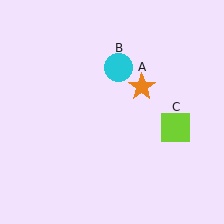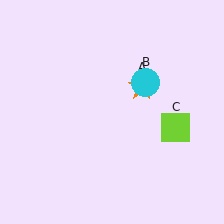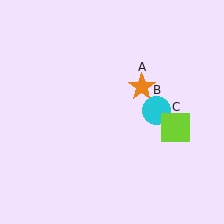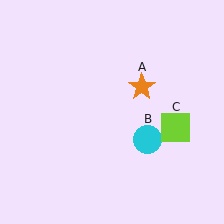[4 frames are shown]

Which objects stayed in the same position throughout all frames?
Orange star (object A) and lime square (object C) remained stationary.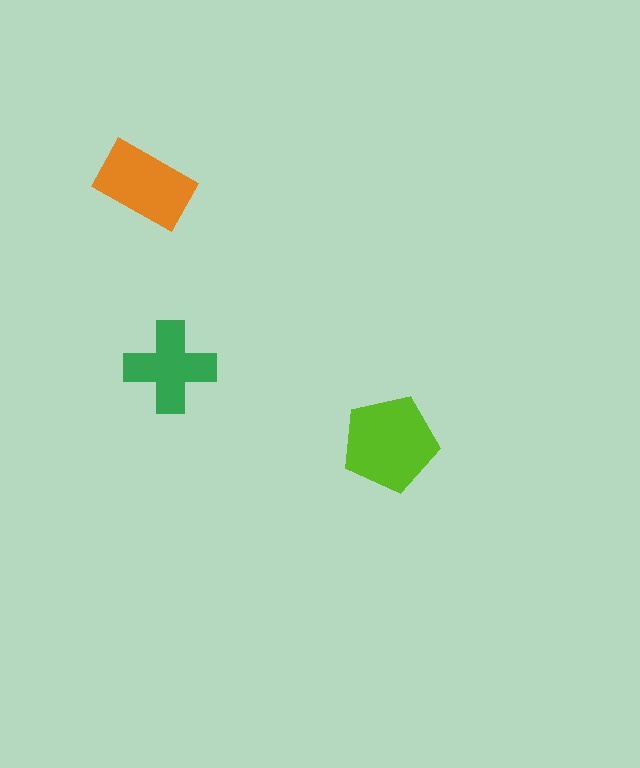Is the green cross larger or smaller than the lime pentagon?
Smaller.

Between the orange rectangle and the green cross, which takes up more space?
The orange rectangle.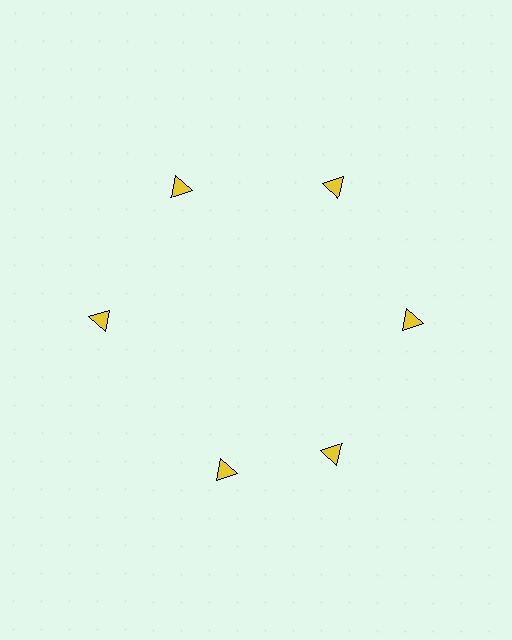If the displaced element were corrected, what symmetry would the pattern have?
It would have 6-fold rotational symmetry — the pattern would map onto itself every 60 degrees.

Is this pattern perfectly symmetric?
No. The 6 yellow triangles are arranged in a ring, but one element near the 7 o'clock position is rotated out of alignment along the ring, breaking the 6-fold rotational symmetry.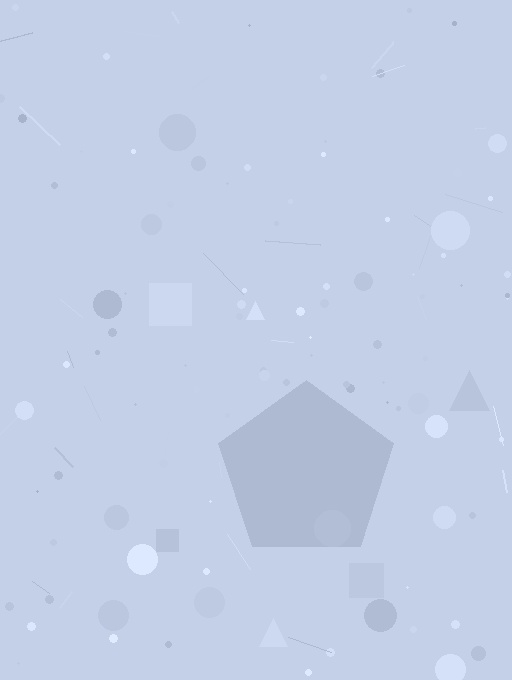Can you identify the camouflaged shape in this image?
The camouflaged shape is a pentagon.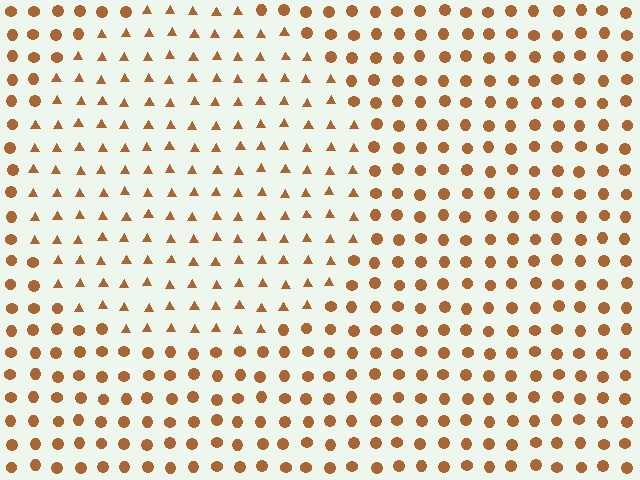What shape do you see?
I see a circle.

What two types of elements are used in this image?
The image uses triangles inside the circle region and circles outside it.